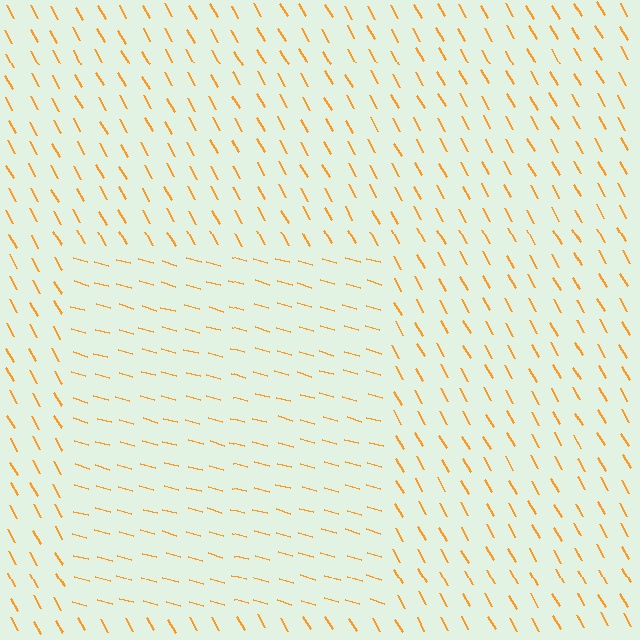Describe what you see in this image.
The image is filled with small orange line segments. A rectangle region in the image has lines oriented differently from the surrounding lines, creating a visible texture boundary.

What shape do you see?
I see a rectangle.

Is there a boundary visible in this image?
Yes, there is a texture boundary formed by a change in line orientation.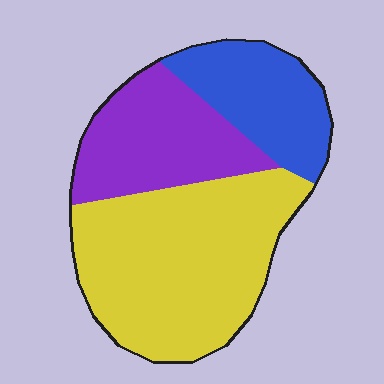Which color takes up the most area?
Yellow, at roughly 50%.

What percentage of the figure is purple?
Purple takes up about one quarter (1/4) of the figure.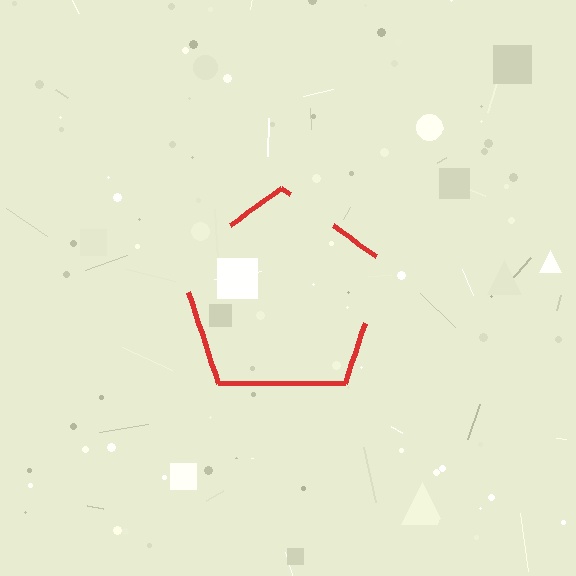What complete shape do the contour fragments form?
The contour fragments form a pentagon.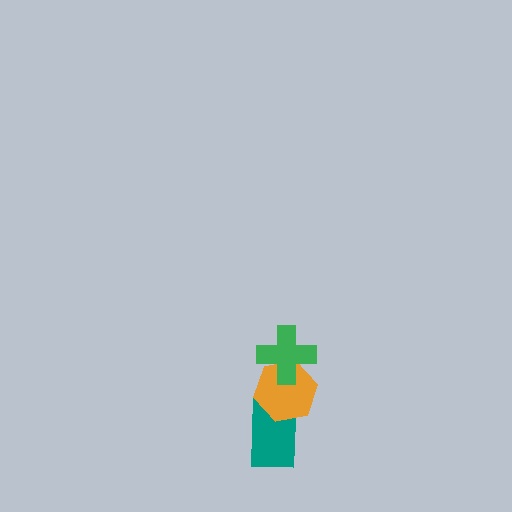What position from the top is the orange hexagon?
The orange hexagon is 2nd from the top.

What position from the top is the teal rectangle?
The teal rectangle is 3rd from the top.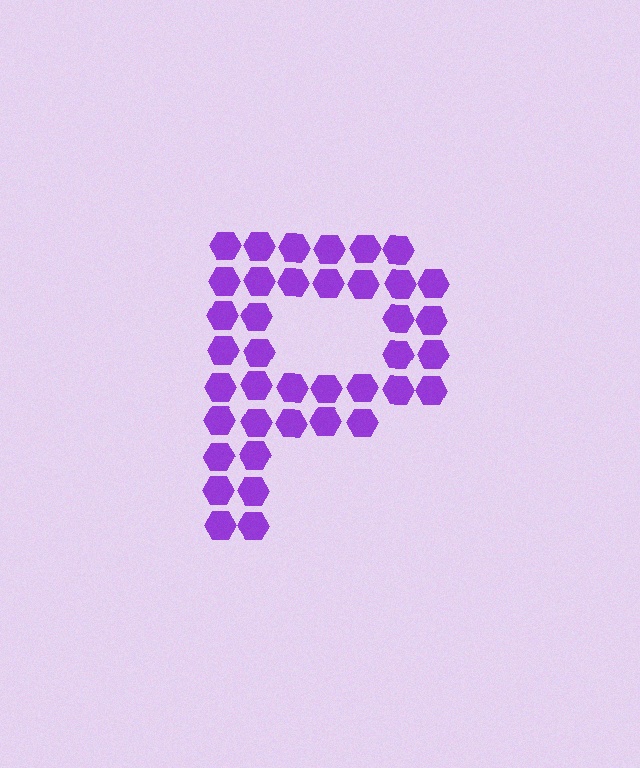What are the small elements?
The small elements are hexagons.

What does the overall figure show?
The overall figure shows the letter P.